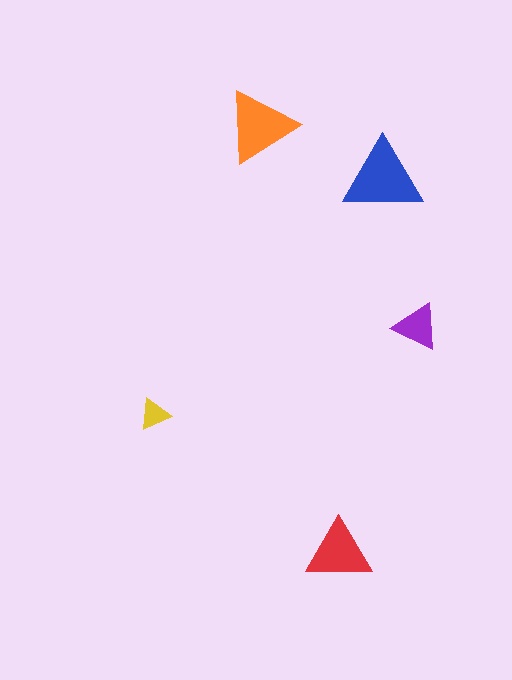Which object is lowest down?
The red triangle is bottommost.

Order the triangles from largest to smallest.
the blue one, the orange one, the red one, the purple one, the yellow one.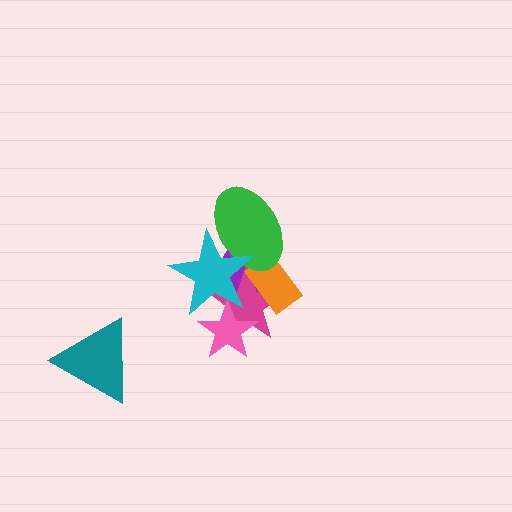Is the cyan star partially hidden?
No, no other shape covers it.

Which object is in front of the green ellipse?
The cyan star is in front of the green ellipse.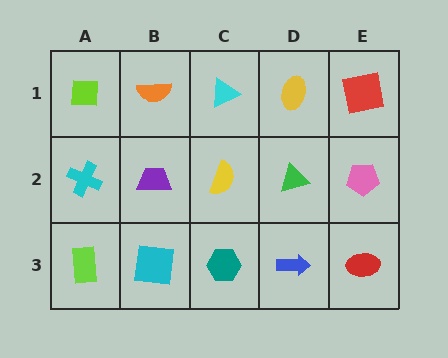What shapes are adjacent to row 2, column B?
An orange semicircle (row 1, column B), a cyan square (row 3, column B), a cyan cross (row 2, column A), a yellow semicircle (row 2, column C).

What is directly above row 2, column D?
A yellow ellipse.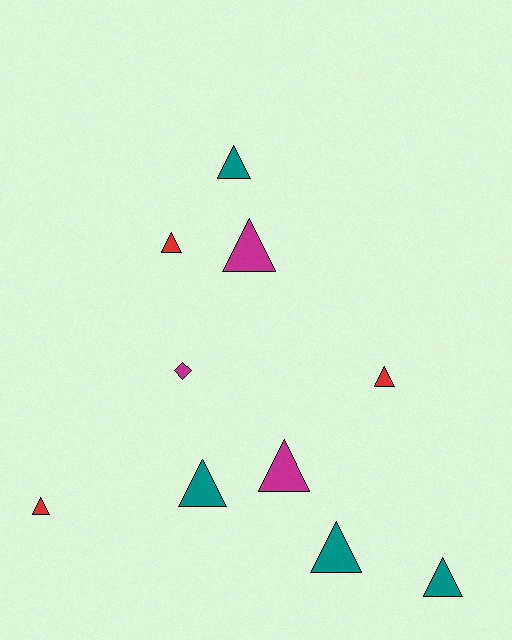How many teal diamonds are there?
There are no teal diamonds.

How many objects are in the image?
There are 10 objects.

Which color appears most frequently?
Teal, with 4 objects.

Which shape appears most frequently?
Triangle, with 9 objects.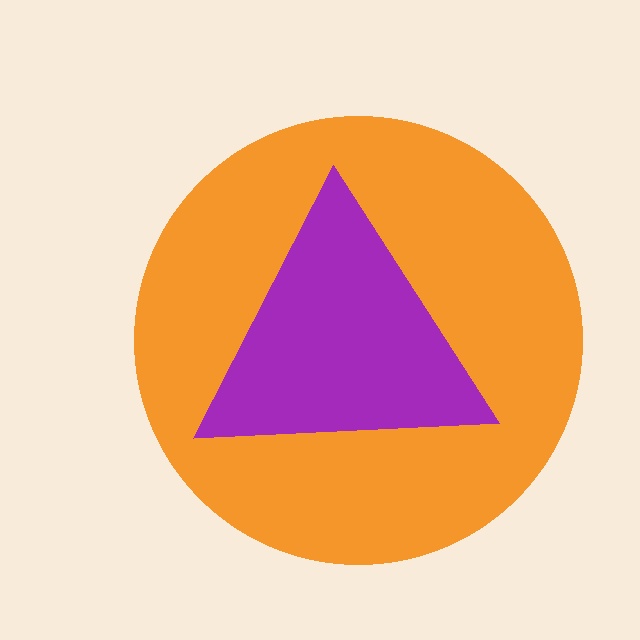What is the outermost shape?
The orange circle.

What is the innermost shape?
The purple triangle.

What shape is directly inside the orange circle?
The purple triangle.